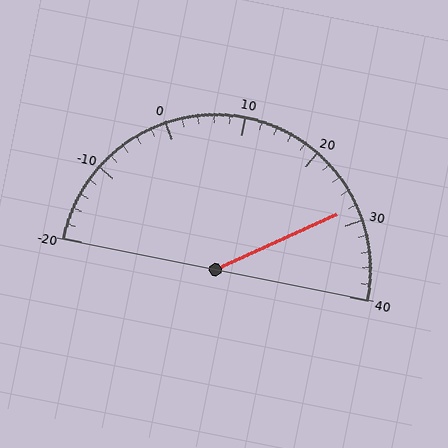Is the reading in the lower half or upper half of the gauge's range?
The reading is in the upper half of the range (-20 to 40).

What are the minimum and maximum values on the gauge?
The gauge ranges from -20 to 40.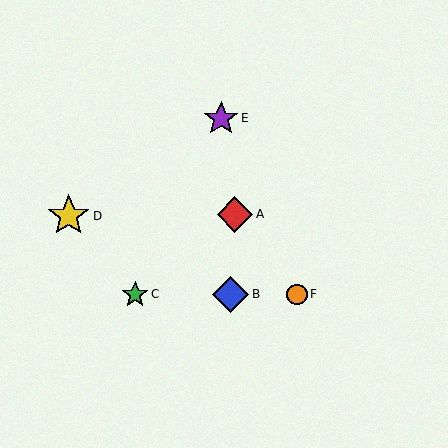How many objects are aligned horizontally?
3 objects (B, C, F) are aligned horizontally.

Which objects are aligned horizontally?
Objects B, C, F are aligned horizontally.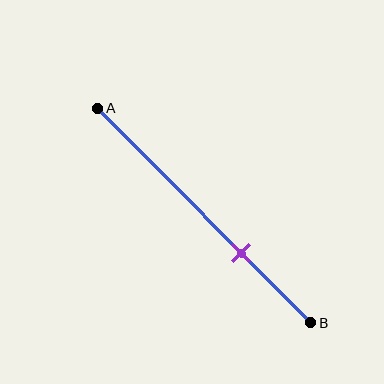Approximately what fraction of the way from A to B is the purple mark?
The purple mark is approximately 70% of the way from A to B.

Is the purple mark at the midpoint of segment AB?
No, the mark is at about 70% from A, not at the 50% midpoint.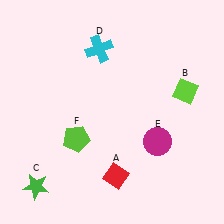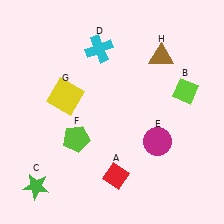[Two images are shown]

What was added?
A yellow square (G), a brown triangle (H) were added in Image 2.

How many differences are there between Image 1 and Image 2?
There are 2 differences between the two images.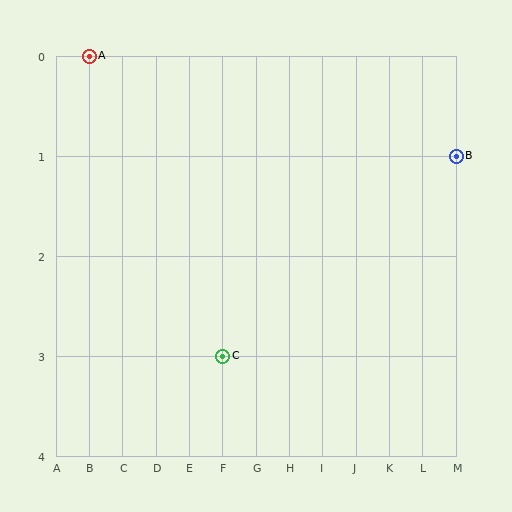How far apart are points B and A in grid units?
Points B and A are 11 columns and 1 row apart (about 11.0 grid units diagonally).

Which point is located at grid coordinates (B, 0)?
Point A is at (B, 0).